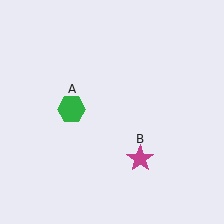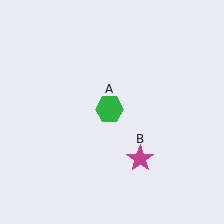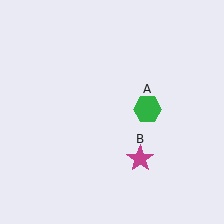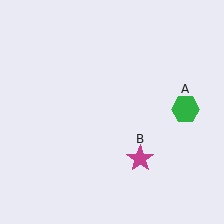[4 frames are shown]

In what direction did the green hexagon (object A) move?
The green hexagon (object A) moved right.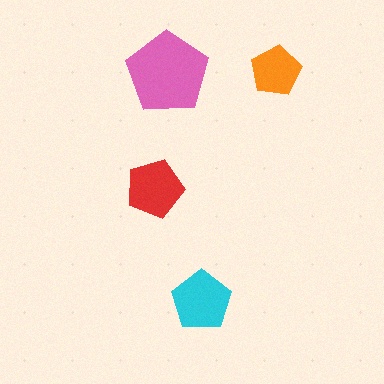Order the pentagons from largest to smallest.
the pink one, the cyan one, the red one, the orange one.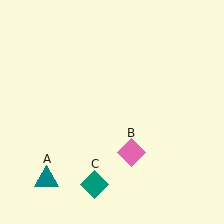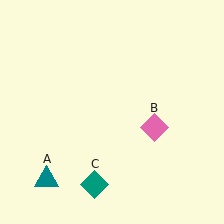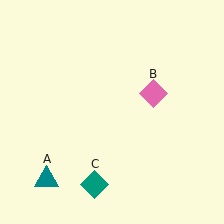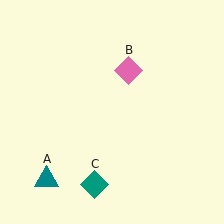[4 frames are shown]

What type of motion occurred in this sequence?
The pink diamond (object B) rotated counterclockwise around the center of the scene.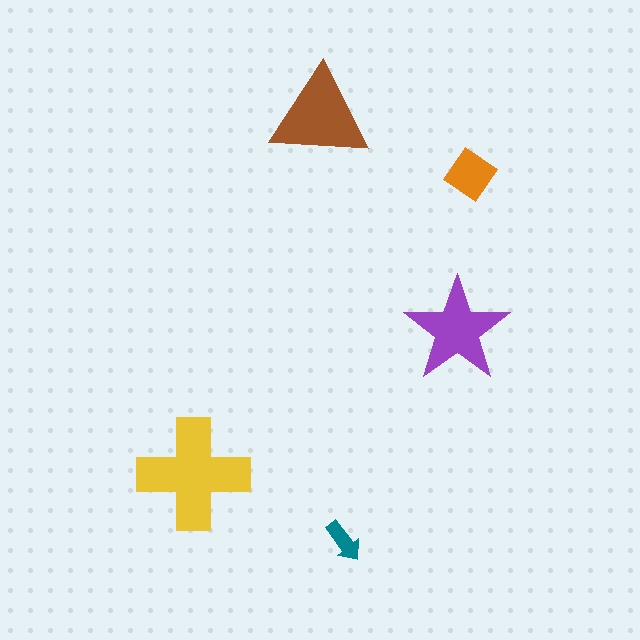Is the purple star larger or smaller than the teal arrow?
Larger.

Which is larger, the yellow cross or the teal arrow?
The yellow cross.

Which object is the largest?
The yellow cross.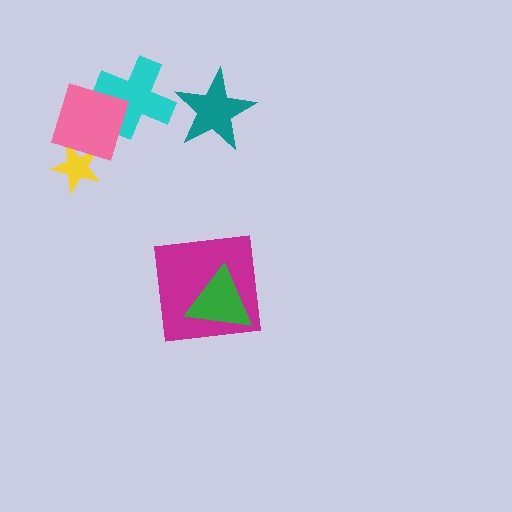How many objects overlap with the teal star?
0 objects overlap with the teal star.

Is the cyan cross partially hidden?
Yes, it is partially covered by another shape.